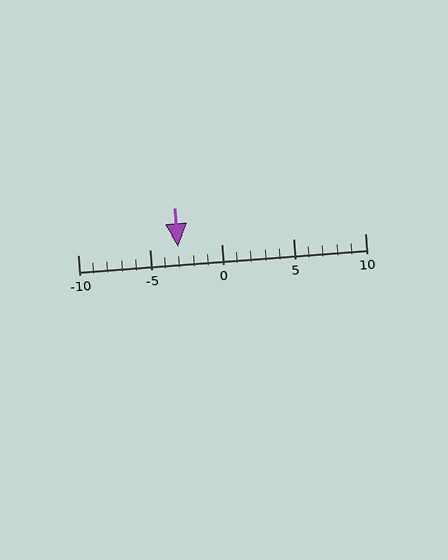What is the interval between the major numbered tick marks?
The major tick marks are spaced 5 units apart.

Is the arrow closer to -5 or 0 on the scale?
The arrow is closer to -5.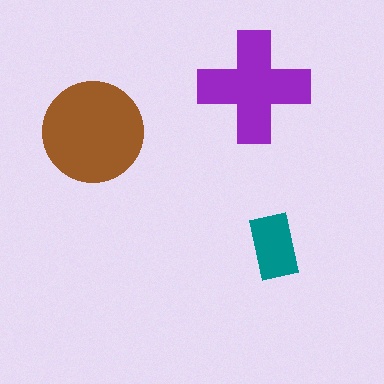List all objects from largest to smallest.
The brown circle, the purple cross, the teal rectangle.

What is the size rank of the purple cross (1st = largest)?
2nd.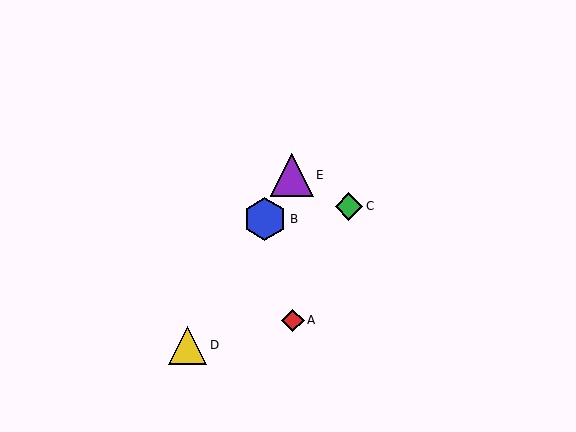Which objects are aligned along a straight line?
Objects B, D, E are aligned along a straight line.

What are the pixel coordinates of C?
Object C is at (349, 206).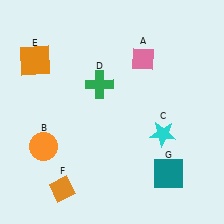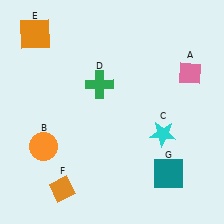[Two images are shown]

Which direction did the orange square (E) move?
The orange square (E) moved up.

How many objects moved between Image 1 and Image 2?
2 objects moved between the two images.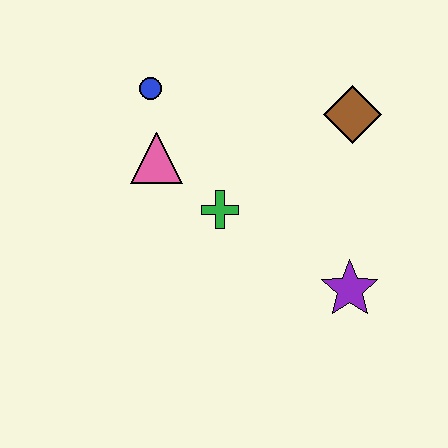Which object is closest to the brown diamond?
The green cross is closest to the brown diamond.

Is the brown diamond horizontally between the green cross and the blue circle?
No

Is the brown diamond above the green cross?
Yes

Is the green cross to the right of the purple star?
No